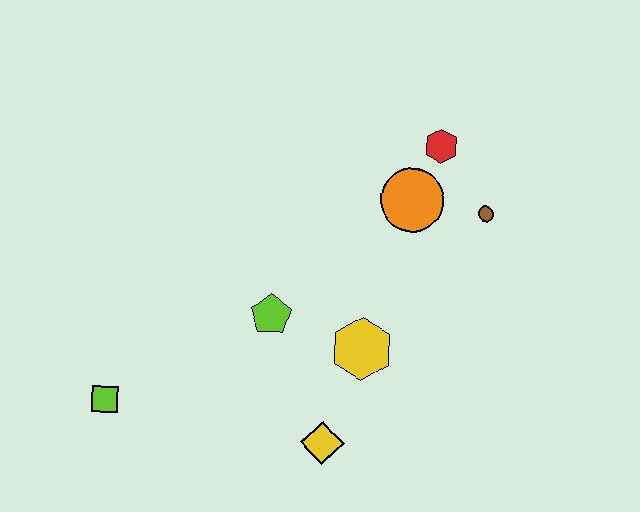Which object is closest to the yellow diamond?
The yellow hexagon is closest to the yellow diamond.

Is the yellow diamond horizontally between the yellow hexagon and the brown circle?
No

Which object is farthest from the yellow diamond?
The red hexagon is farthest from the yellow diamond.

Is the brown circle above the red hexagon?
No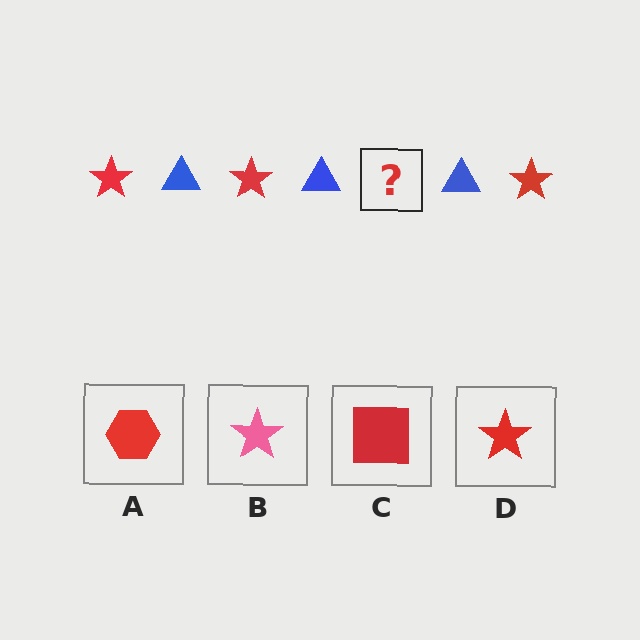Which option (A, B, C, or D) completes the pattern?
D.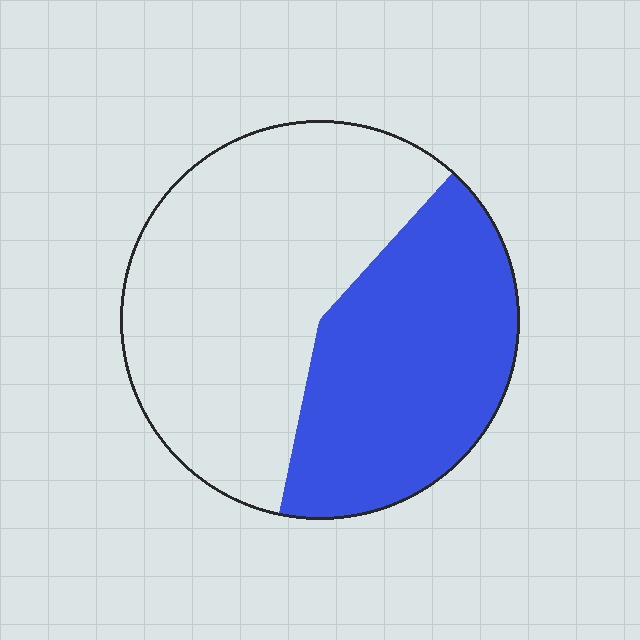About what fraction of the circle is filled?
About two fifths (2/5).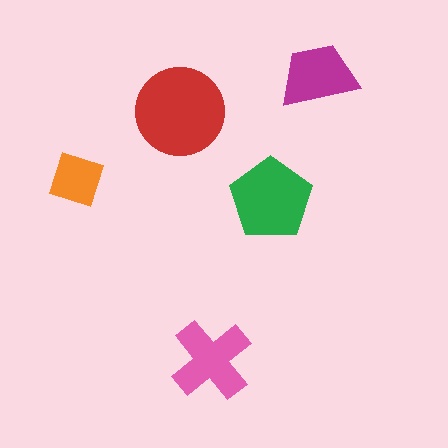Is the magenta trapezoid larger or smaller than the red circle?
Smaller.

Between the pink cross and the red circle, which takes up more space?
The red circle.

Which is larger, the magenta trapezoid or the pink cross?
The pink cross.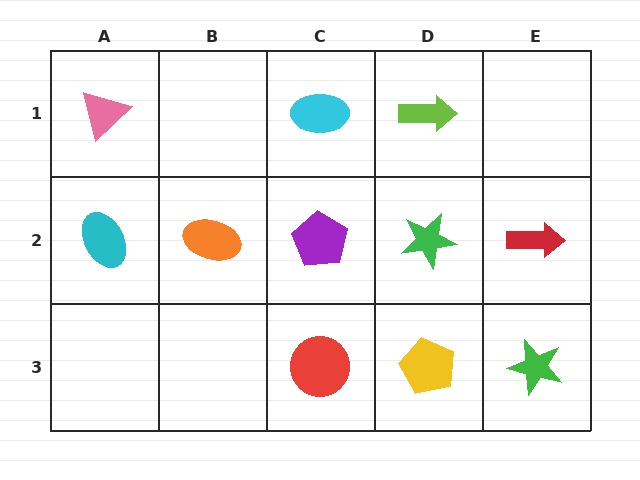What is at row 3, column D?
A yellow pentagon.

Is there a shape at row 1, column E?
No, that cell is empty.